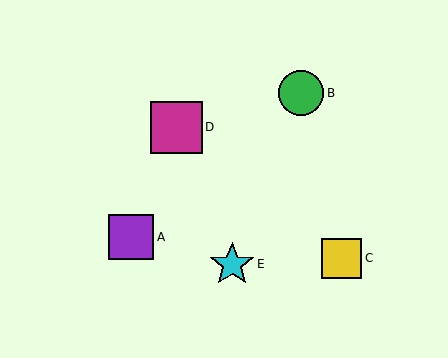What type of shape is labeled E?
Shape E is a cyan star.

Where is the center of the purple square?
The center of the purple square is at (131, 237).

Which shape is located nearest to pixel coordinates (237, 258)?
The cyan star (labeled E) at (232, 264) is nearest to that location.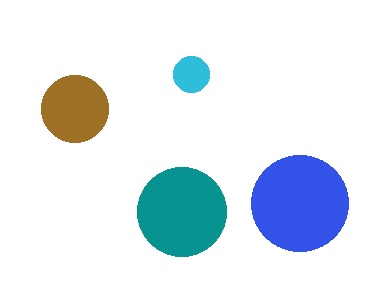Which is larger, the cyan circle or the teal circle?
The teal one.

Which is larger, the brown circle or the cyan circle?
The brown one.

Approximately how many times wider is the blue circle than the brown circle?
About 1.5 times wider.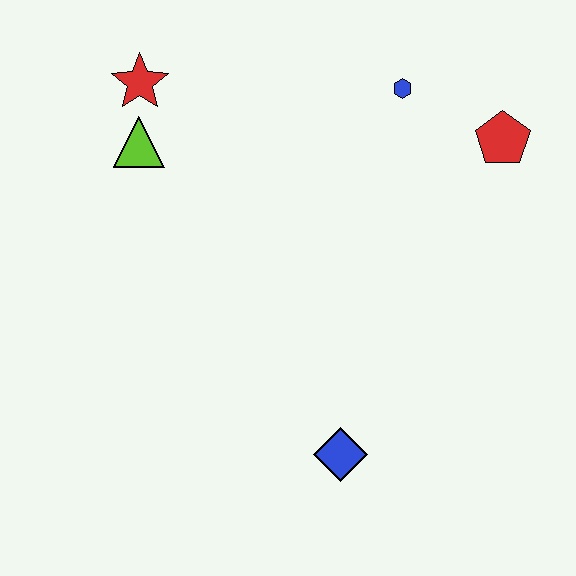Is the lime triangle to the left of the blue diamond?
Yes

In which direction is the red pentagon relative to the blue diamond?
The red pentagon is above the blue diamond.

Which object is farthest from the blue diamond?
The red star is farthest from the blue diamond.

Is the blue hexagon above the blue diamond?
Yes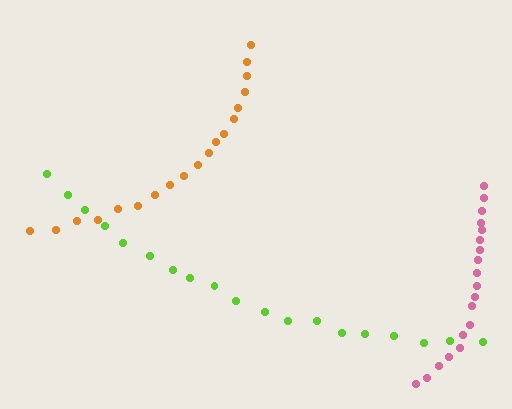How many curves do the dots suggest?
There are 3 distinct paths.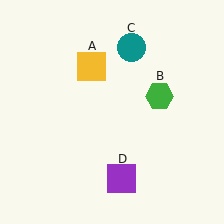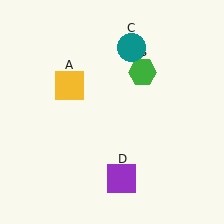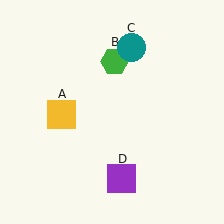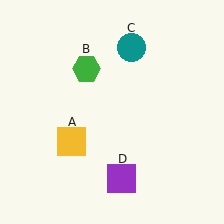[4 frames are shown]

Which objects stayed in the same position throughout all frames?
Teal circle (object C) and purple square (object D) remained stationary.